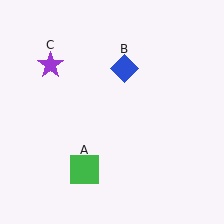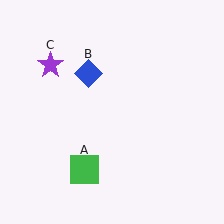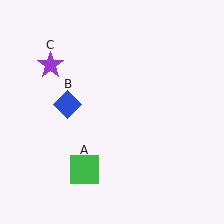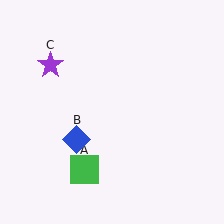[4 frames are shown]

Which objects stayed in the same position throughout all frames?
Green square (object A) and purple star (object C) remained stationary.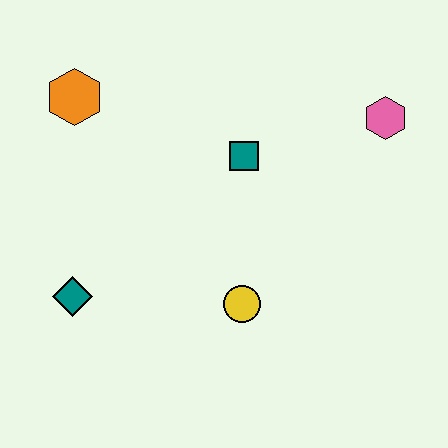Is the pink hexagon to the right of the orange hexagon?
Yes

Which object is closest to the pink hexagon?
The teal square is closest to the pink hexagon.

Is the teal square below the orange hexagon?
Yes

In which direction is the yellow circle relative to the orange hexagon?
The yellow circle is below the orange hexagon.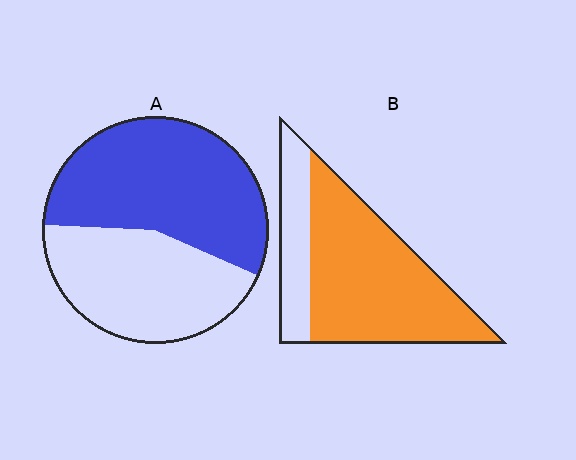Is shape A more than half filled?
Yes.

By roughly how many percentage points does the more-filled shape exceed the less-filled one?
By roughly 20 percentage points (B over A).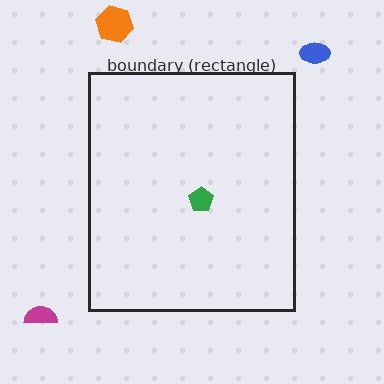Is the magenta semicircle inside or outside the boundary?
Outside.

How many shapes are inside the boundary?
1 inside, 3 outside.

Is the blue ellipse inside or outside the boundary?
Outside.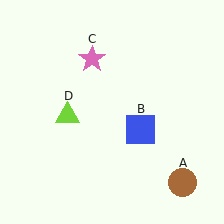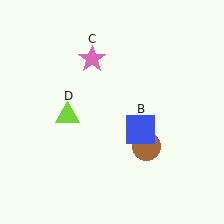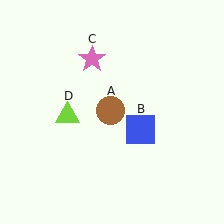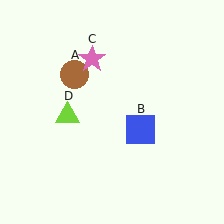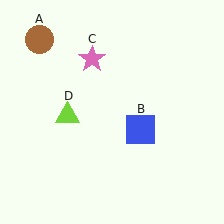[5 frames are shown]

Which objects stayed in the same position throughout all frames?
Blue square (object B) and pink star (object C) and lime triangle (object D) remained stationary.